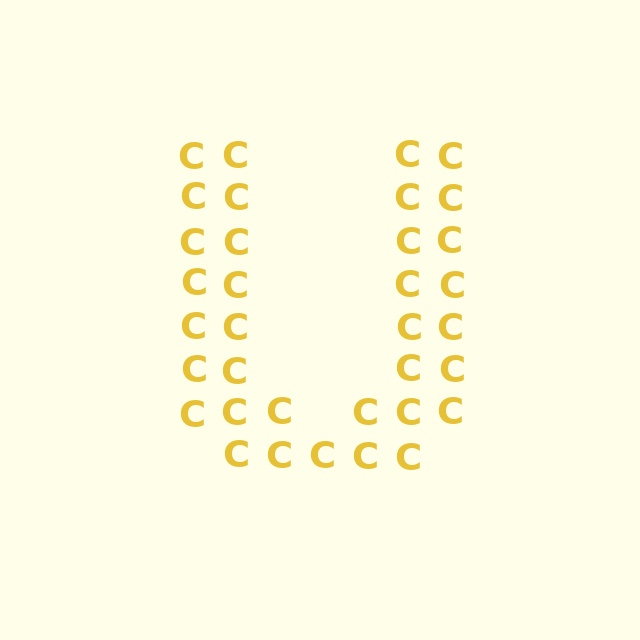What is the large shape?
The large shape is the letter U.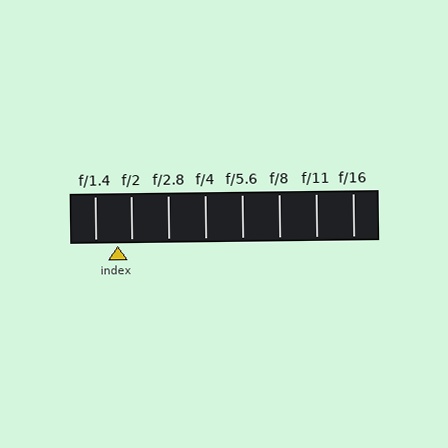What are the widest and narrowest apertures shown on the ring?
The widest aperture shown is f/1.4 and the narrowest is f/16.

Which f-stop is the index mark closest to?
The index mark is closest to f/2.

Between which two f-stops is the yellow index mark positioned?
The index mark is between f/1.4 and f/2.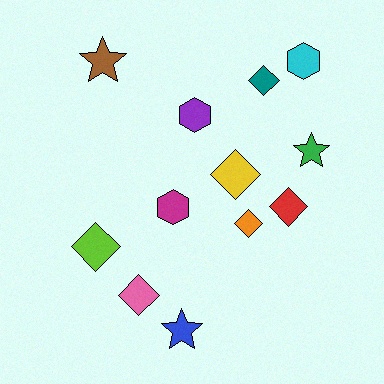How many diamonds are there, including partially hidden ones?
There are 6 diamonds.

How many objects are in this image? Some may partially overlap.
There are 12 objects.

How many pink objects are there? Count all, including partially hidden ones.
There is 1 pink object.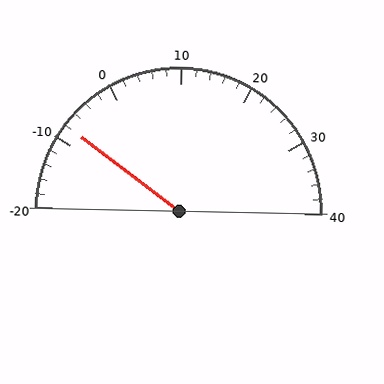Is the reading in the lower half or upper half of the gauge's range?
The reading is in the lower half of the range (-20 to 40).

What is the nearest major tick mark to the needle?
The nearest major tick mark is -10.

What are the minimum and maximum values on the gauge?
The gauge ranges from -20 to 40.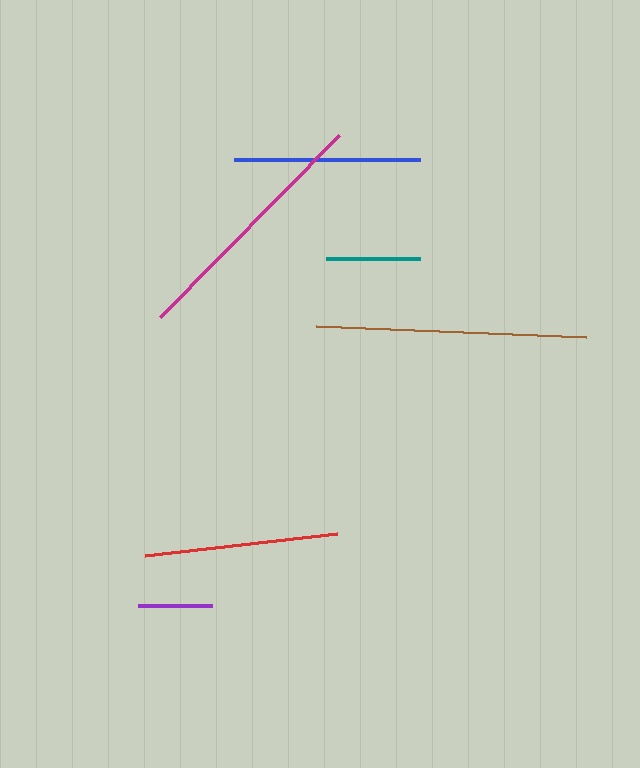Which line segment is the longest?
The brown line is the longest at approximately 270 pixels.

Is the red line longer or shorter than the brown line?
The brown line is longer than the red line.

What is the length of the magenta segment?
The magenta segment is approximately 255 pixels long.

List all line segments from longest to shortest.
From longest to shortest: brown, magenta, red, blue, teal, purple.